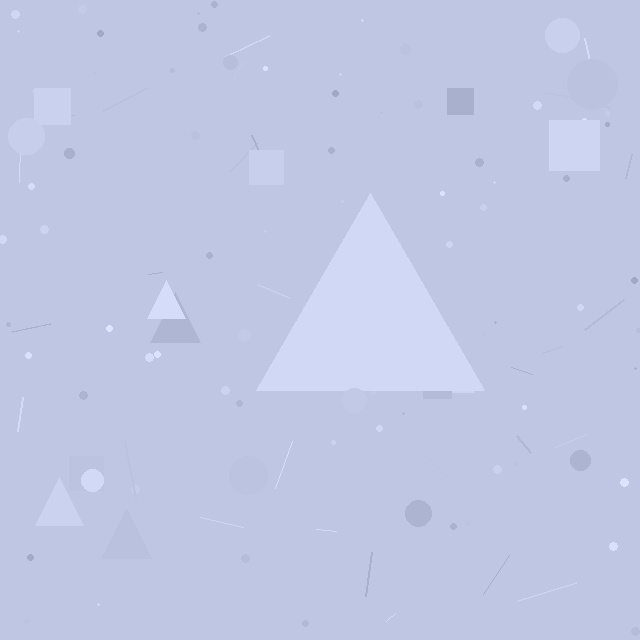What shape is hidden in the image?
A triangle is hidden in the image.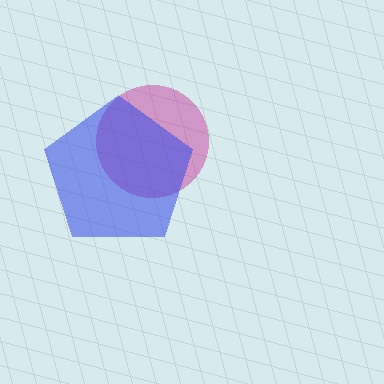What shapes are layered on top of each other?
The layered shapes are: a magenta circle, a blue pentagon.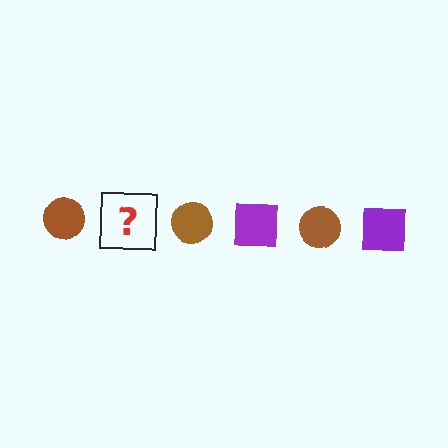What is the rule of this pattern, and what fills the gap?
The rule is that the pattern alternates between brown circle and purple square. The gap should be filled with a purple square.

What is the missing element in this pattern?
The missing element is a purple square.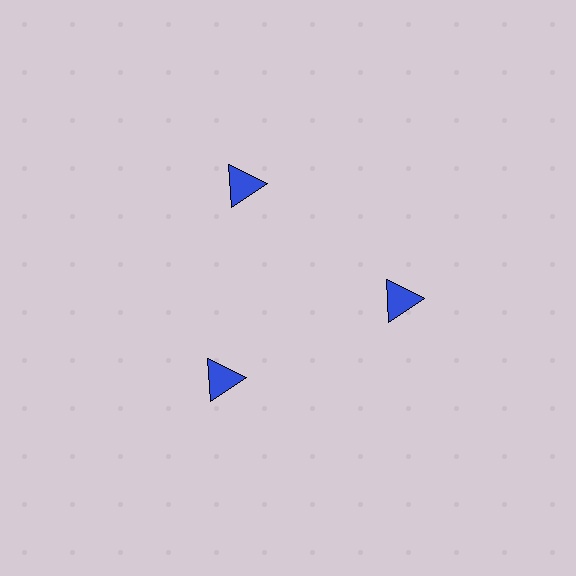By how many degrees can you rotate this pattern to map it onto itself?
The pattern maps onto itself every 120 degrees of rotation.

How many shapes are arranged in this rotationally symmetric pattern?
There are 3 shapes, arranged in 3 groups of 1.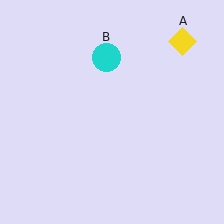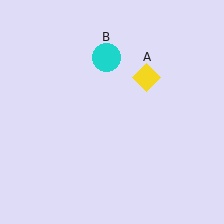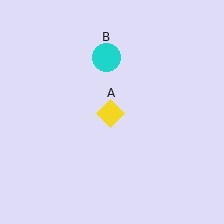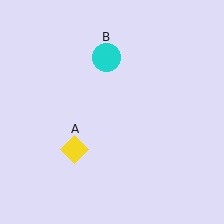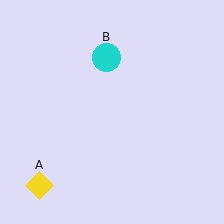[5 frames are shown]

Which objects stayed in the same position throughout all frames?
Cyan circle (object B) remained stationary.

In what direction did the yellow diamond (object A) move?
The yellow diamond (object A) moved down and to the left.